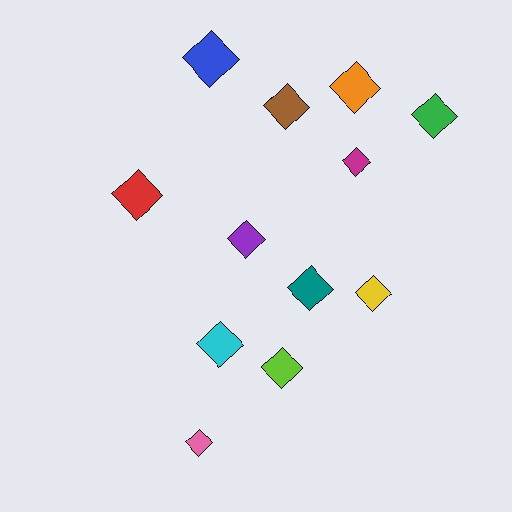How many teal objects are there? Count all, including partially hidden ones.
There is 1 teal object.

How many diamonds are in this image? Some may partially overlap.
There are 12 diamonds.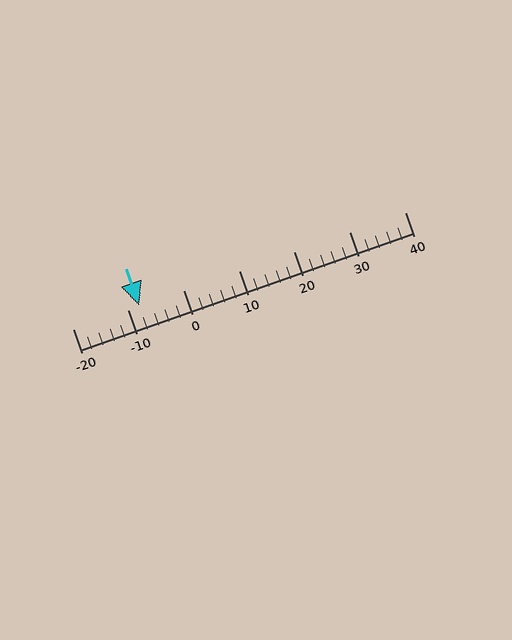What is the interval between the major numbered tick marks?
The major tick marks are spaced 10 units apart.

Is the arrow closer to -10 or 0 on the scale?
The arrow is closer to -10.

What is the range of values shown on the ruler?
The ruler shows values from -20 to 40.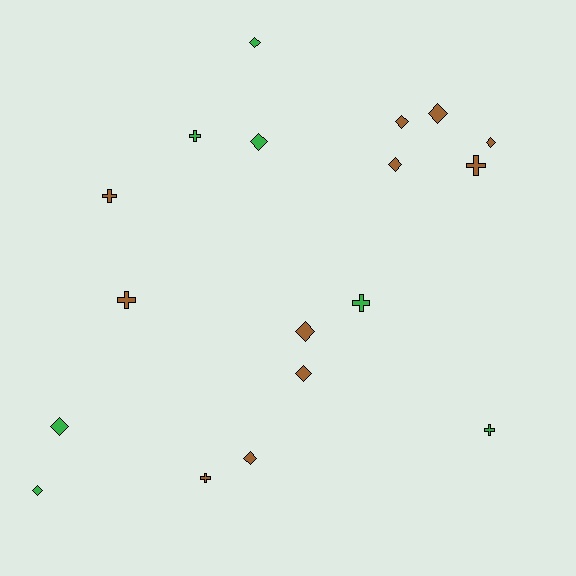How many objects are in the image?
There are 18 objects.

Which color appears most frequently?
Brown, with 11 objects.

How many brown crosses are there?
There are 4 brown crosses.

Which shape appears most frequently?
Diamond, with 11 objects.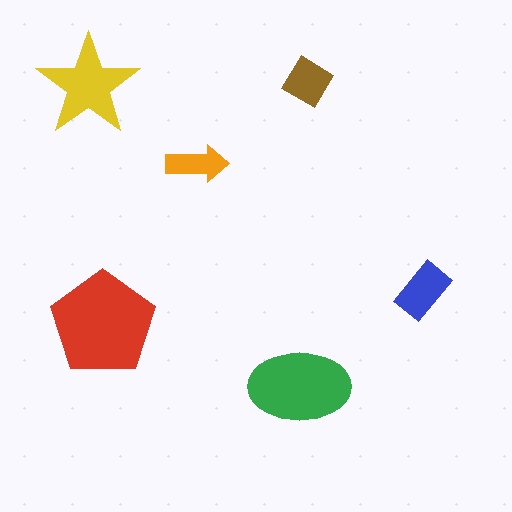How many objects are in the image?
There are 6 objects in the image.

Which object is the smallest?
The orange arrow.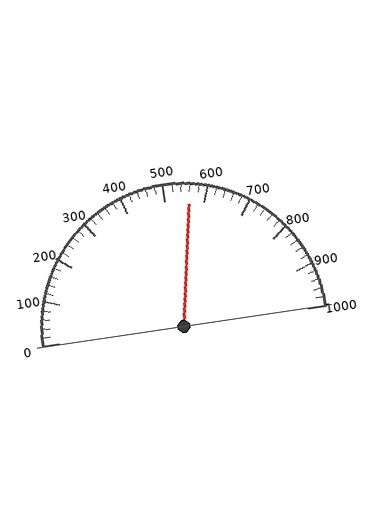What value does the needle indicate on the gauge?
The needle indicates approximately 560.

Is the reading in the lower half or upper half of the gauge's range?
The reading is in the upper half of the range (0 to 1000).